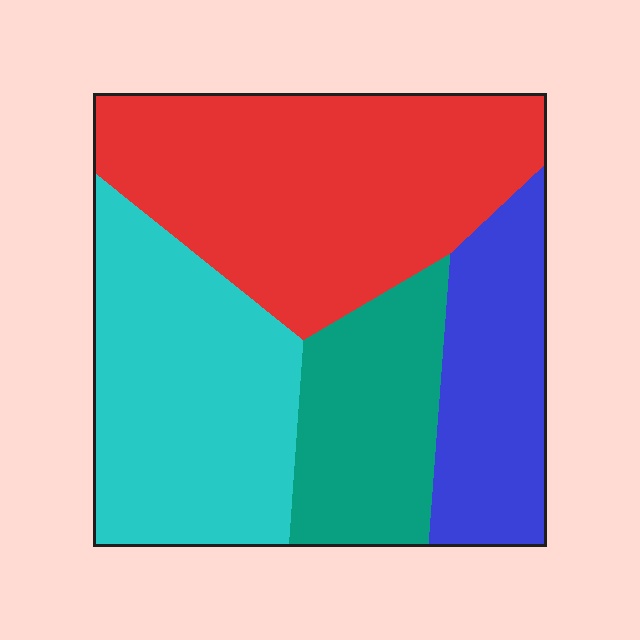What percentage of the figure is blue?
Blue covers around 15% of the figure.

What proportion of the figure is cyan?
Cyan takes up about one quarter (1/4) of the figure.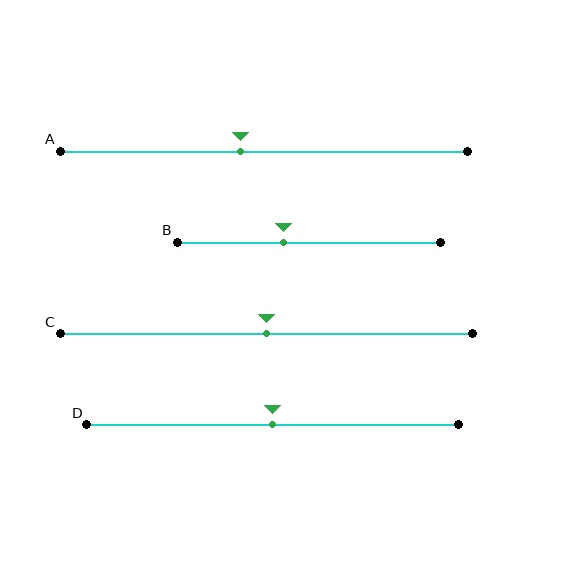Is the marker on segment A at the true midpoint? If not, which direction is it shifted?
No, the marker on segment A is shifted to the left by about 6% of the segment length.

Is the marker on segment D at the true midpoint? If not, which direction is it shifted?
Yes, the marker on segment D is at the true midpoint.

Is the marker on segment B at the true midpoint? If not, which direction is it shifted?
No, the marker on segment B is shifted to the left by about 9% of the segment length.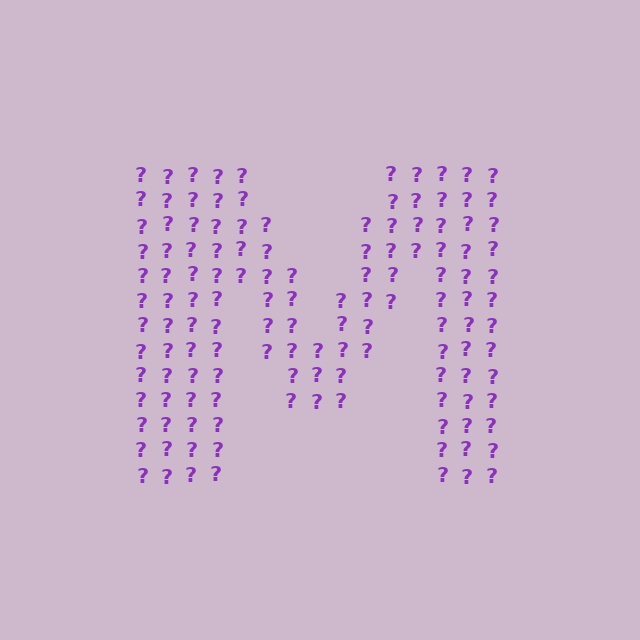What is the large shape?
The large shape is the letter M.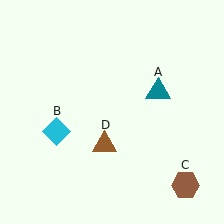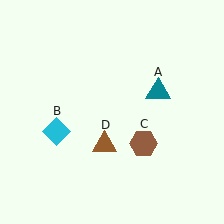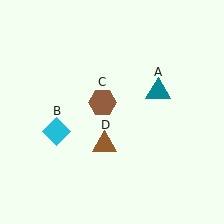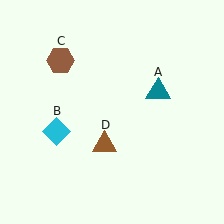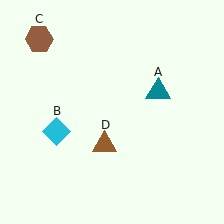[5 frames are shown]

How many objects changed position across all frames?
1 object changed position: brown hexagon (object C).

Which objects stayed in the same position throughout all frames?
Teal triangle (object A) and cyan diamond (object B) and brown triangle (object D) remained stationary.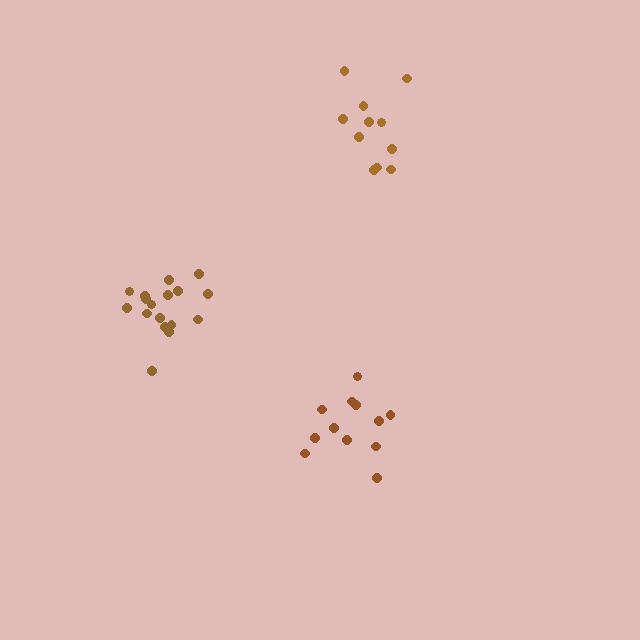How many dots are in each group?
Group 1: 12 dots, Group 2: 11 dots, Group 3: 17 dots (40 total).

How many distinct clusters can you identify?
There are 3 distinct clusters.